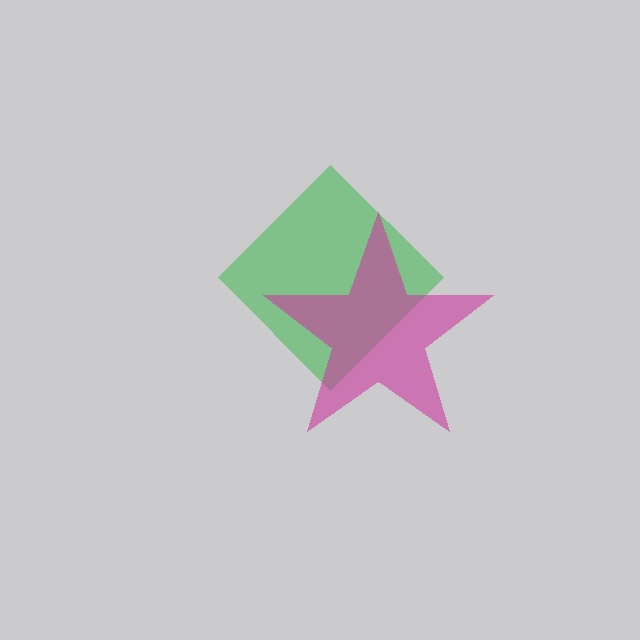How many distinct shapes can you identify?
There are 2 distinct shapes: a green diamond, a magenta star.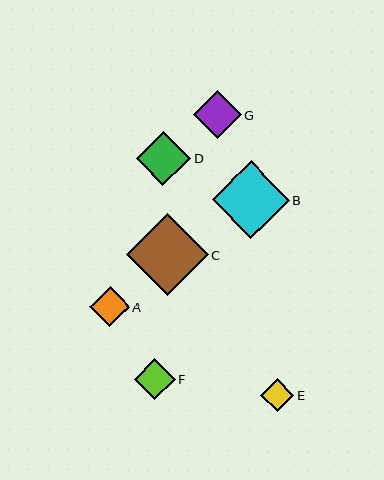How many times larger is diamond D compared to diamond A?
Diamond D is approximately 1.4 times the size of diamond A.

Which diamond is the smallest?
Diamond E is the smallest with a size of approximately 33 pixels.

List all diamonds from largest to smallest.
From largest to smallest: C, B, D, G, F, A, E.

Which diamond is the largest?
Diamond C is the largest with a size of approximately 82 pixels.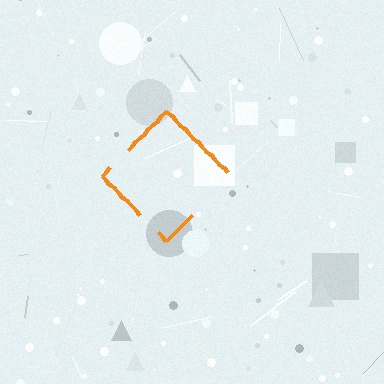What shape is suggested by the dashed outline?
The dashed outline suggests a diamond.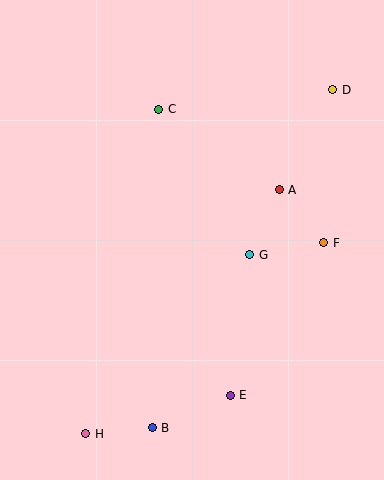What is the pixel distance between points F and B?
The distance between F and B is 252 pixels.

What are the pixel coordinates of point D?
Point D is at (333, 90).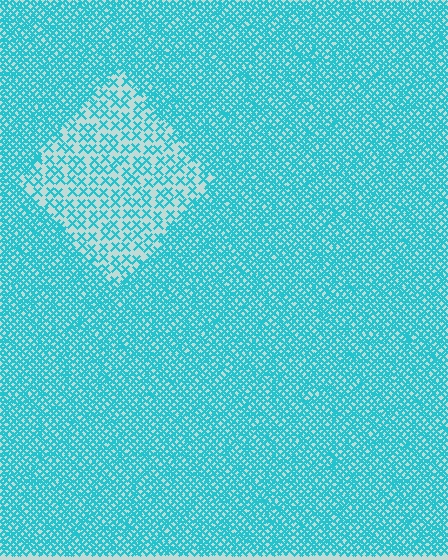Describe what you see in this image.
The image contains small cyan elements arranged at two different densities. A diamond-shaped region is visible where the elements are less densely packed than the surrounding area.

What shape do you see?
I see a diamond.